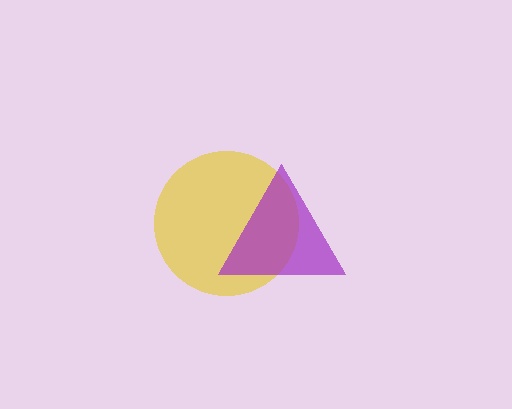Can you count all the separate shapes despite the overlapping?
Yes, there are 2 separate shapes.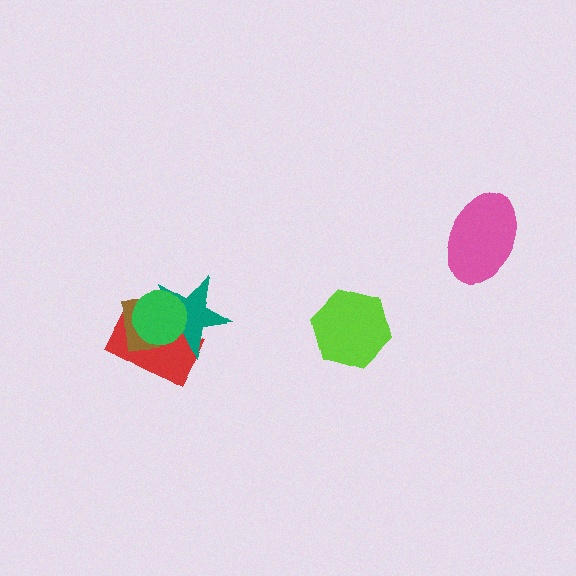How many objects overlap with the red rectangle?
3 objects overlap with the red rectangle.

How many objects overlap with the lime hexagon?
0 objects overlap with the lime hexagon.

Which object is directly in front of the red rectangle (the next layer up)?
The brown rectangle is directly in front of the red rectangle.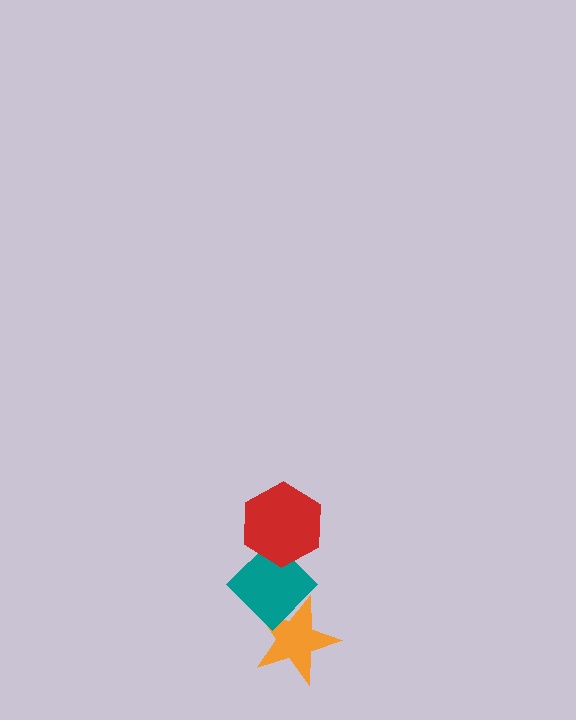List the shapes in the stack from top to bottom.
From top to bottom: the red hexagon, the teal diamond, the orange star.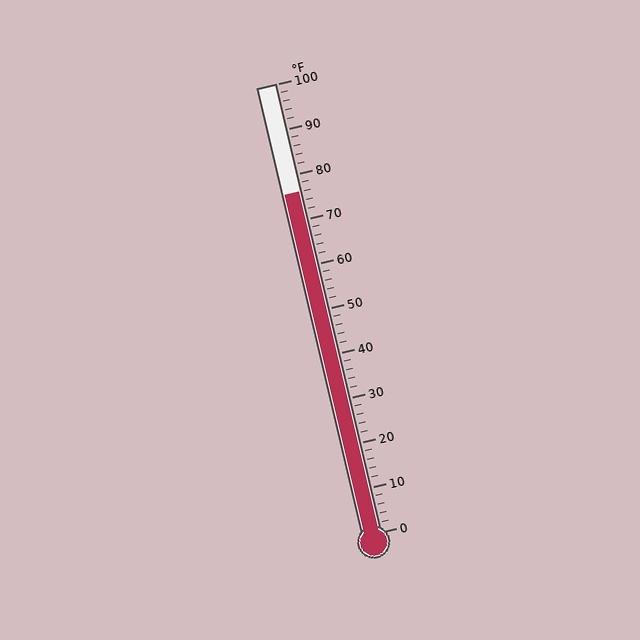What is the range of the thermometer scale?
The thermometer scale ranges from 0°F to 100°F.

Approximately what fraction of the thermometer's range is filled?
The thermometer is filled to approximately 75% of its range.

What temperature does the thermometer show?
The thermometer shows approximately 76°F.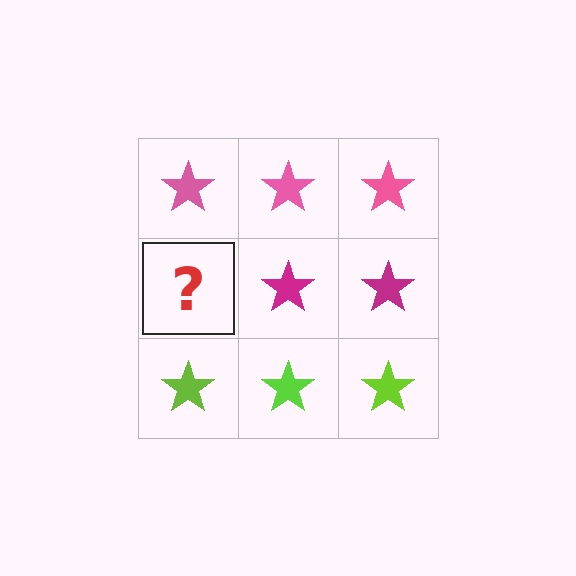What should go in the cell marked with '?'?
The missing cell should contain a magenta star.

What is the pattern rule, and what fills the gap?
The rule is that each row has a consistent color. The gap should be filled with a magenta star.